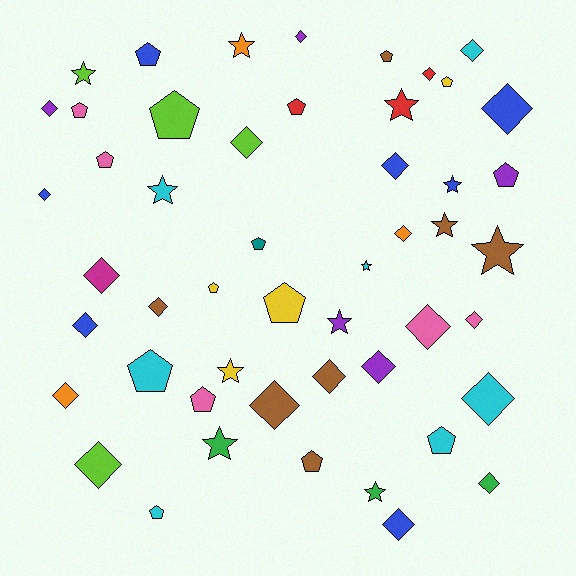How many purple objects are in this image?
There are 5 purple objects.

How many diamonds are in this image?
There are 22 diamonds.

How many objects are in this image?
There are 50 objects.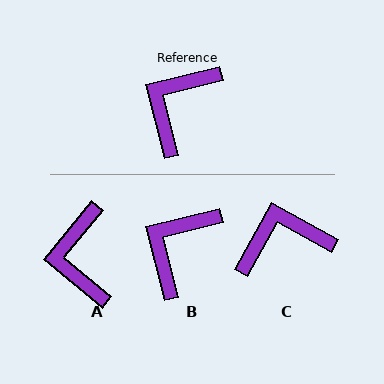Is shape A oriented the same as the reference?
No, it is off by about 37 degrees.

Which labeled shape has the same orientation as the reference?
B.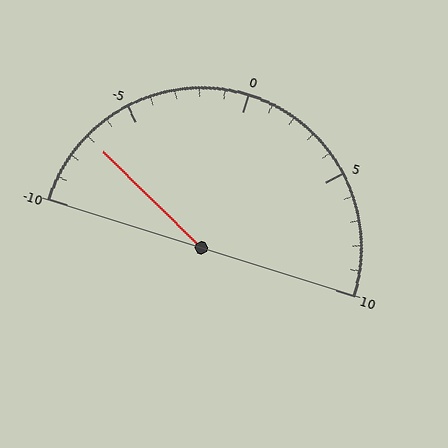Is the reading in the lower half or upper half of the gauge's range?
The reading is in the lower half of the range (-10 to 10).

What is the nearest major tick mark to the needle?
The nearest major tick mark is -5.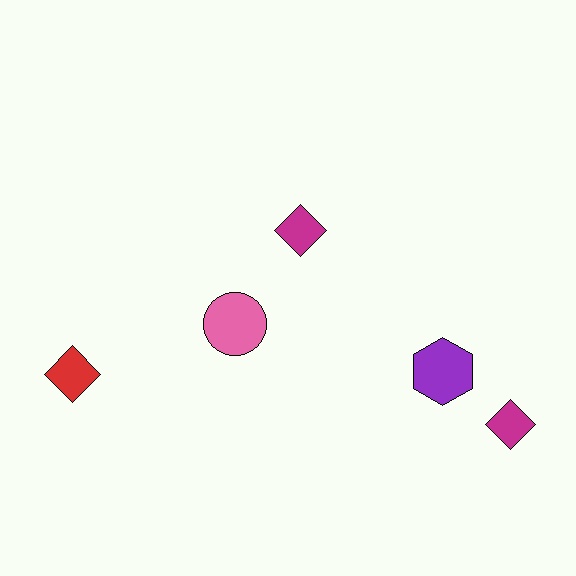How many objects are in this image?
There are 5 objects.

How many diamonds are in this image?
There are 3 diamonds.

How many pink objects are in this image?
There is 1 pink object.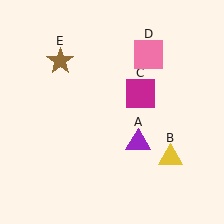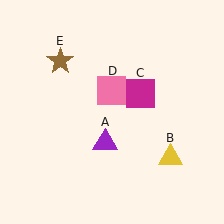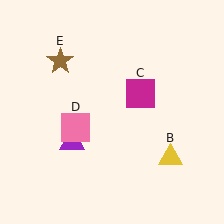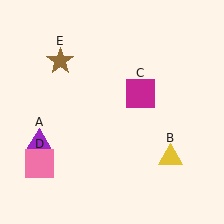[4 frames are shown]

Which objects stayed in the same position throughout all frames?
Yellow triangle (object B) and magenta square (object C) and brown star (object E) remained stationary.